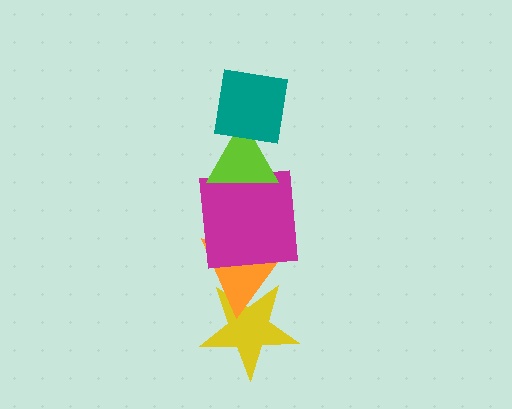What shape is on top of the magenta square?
The lime triangle is on top of the magenta square.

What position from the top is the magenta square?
The magenta square is 3rd from the top.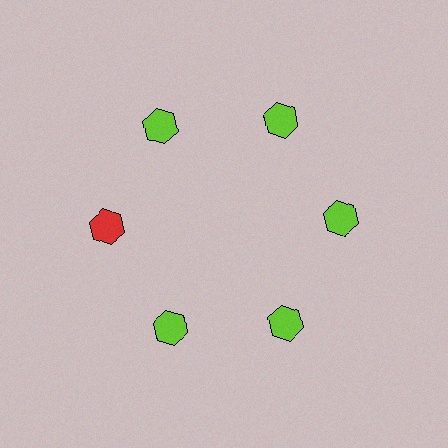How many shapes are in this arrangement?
There are 6 shapes arranged in a ring pattern.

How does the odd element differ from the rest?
It has a different color: red instead of lime.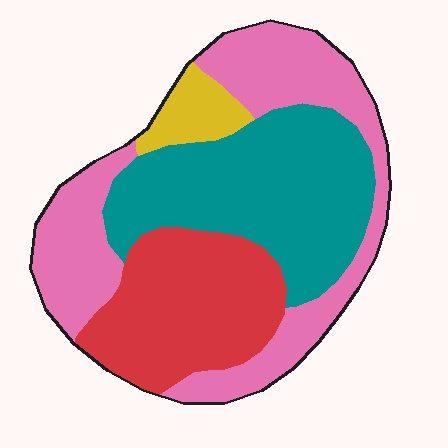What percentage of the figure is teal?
Teal covers about 35% of the figure.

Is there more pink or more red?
Pink.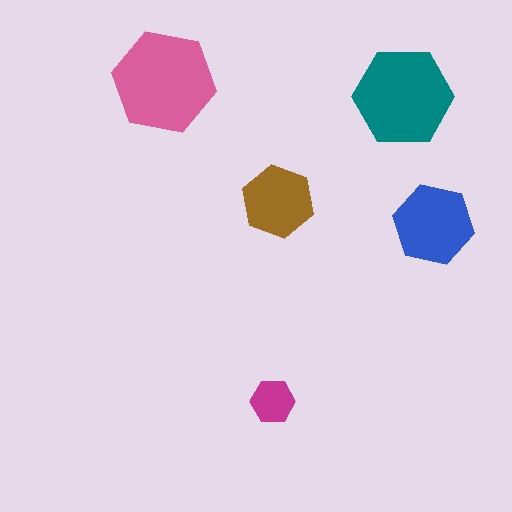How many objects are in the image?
There are 5 objects in the image.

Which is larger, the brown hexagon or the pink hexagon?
The pink one.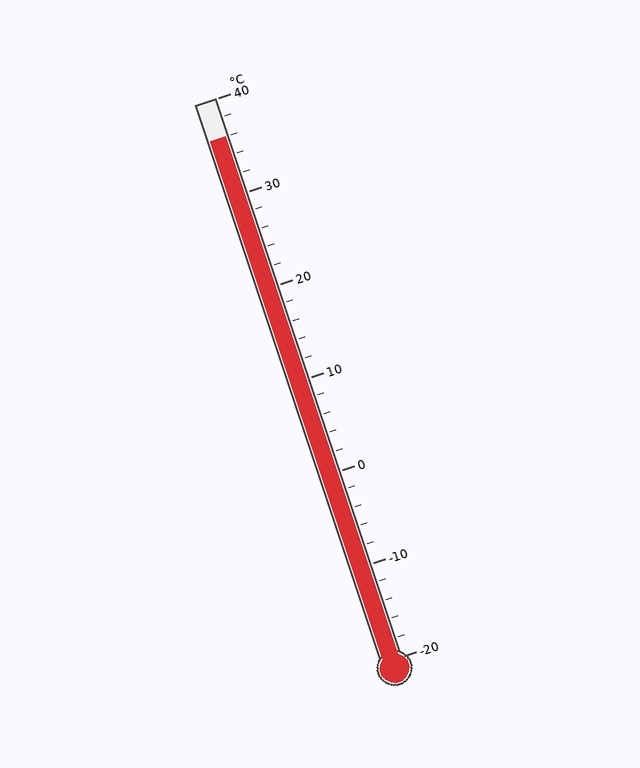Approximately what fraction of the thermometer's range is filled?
The thermometer is filled to approximately 95% of its range.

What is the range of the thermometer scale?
The thermometer scale ranges from -20°C to 40°C.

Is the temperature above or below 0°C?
The temperature is above 0°C.